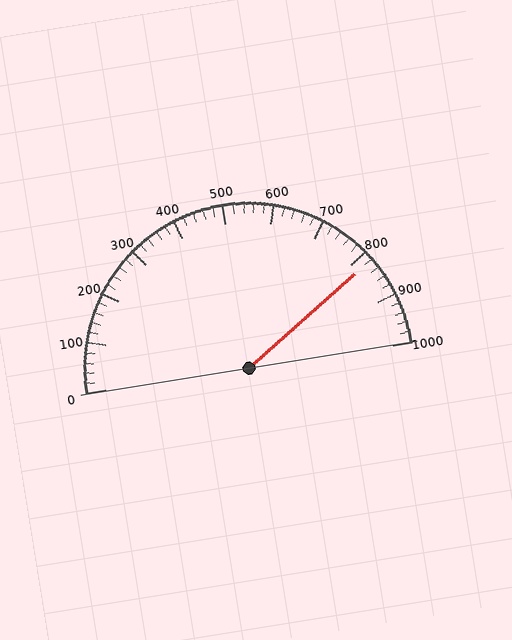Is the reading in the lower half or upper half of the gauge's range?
The reading is in the upper half of the range (0 to 1000).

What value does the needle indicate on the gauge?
The needle indicates approximately 820.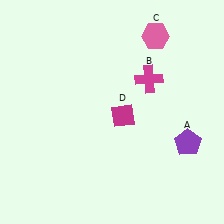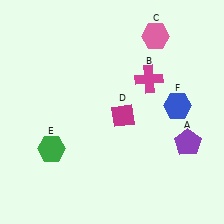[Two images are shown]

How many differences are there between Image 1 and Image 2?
There are 2 differences between the two images.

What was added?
A green hexagon (E), a blue hexagon (F) were added in Image 2.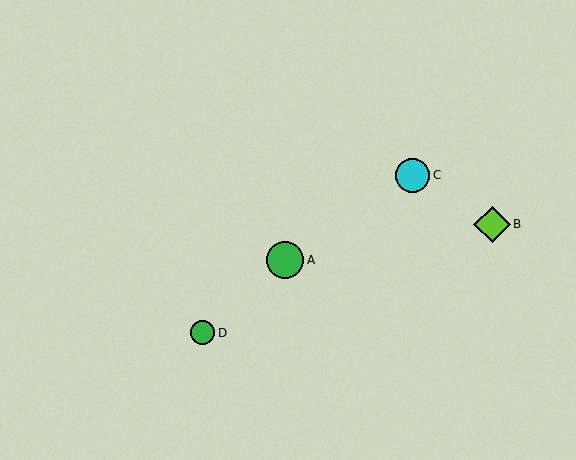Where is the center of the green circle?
The center of the green circle is at (285, 260).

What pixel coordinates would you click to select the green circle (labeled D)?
Click at (203, 333) to select the green circle D.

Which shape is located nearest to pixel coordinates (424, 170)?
The cyan circle (labeled C) at (413, 175) is nearest to that location.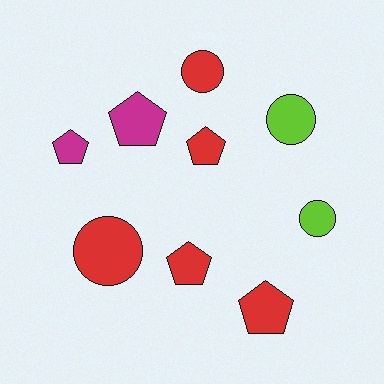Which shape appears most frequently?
Pentagon, with 5 objects.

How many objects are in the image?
There are 9 objects.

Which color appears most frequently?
Red, with 5 objects.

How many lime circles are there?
There are 2 lime circles.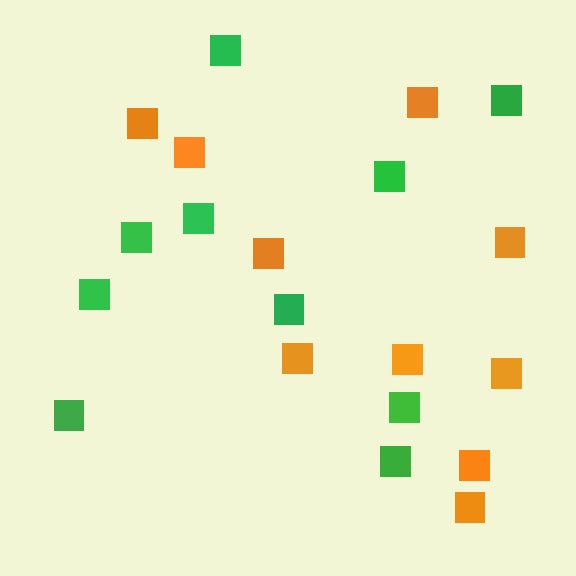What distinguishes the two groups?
There are 2 groups: one group of green squares (10) and one group of orange squares (10).